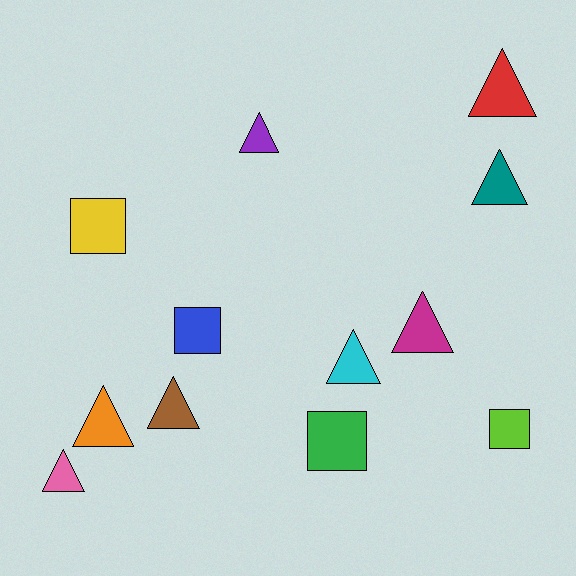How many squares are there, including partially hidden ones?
There are 4 squares.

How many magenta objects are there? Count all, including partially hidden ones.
There is 1 magenta object.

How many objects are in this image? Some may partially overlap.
There are 12 objects.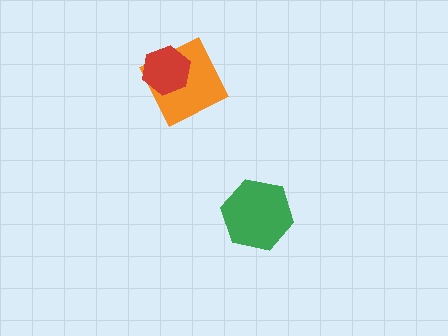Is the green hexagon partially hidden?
No, no other shape covers it.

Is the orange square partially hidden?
Yes, it is partially covered by another shape.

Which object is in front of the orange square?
The red hexagon is in front of the orange square.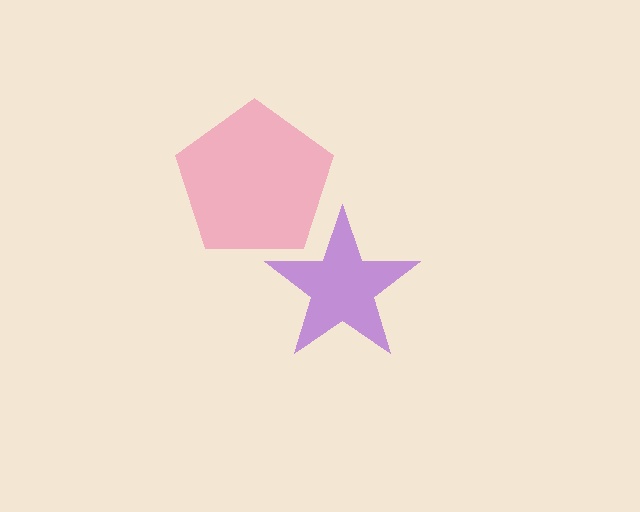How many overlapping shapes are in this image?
There are 2 overlapping shapes in the image.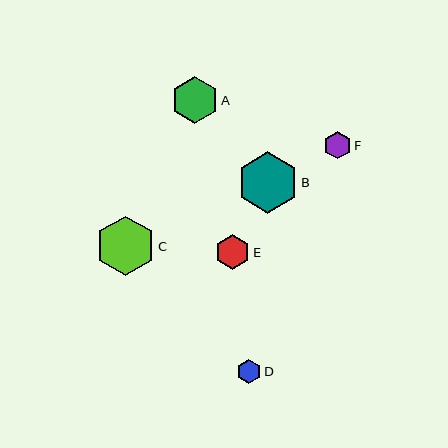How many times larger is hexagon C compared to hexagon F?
Hexagon C is approximately 2.2 times the size of hexagon F.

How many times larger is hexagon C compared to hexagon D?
Hexagon C is approximately 2.4 times the size of hexagon D.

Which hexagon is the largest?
Hexagon B is the largest with a size of approximately 61 pixels.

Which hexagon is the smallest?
Hexagon D is the smallest with a size of approximately 25 pixels.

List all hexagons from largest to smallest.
From largest to smallest: B, C, A, E, F, D.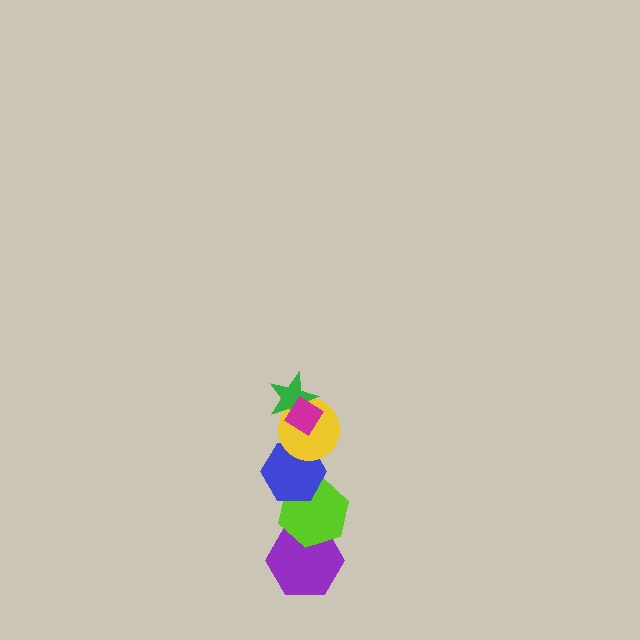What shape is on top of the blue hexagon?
The yellow circle is on top of the blue hexagon.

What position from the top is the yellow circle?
The yellow circle is 3rd from the top.